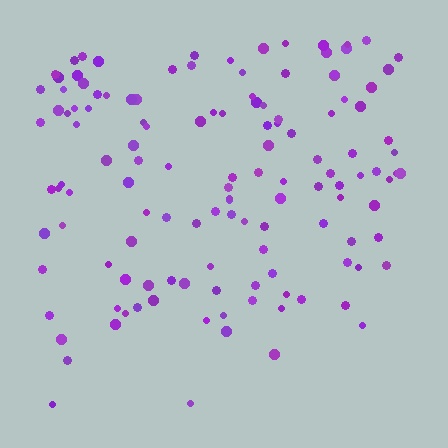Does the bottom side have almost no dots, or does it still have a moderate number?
Still a moderate number, just noticeably fewer than the top.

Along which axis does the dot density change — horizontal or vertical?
Vertical.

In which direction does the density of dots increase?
From bottom to top, with the top side densest.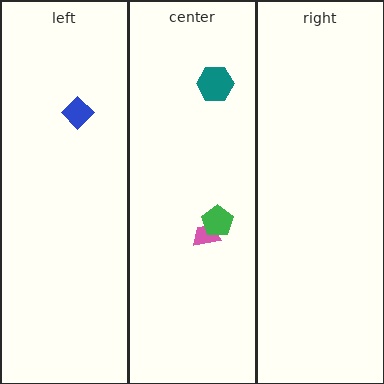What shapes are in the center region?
The pink trapezoid, the green pentagon, the teal hexagon.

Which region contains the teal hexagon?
The center region.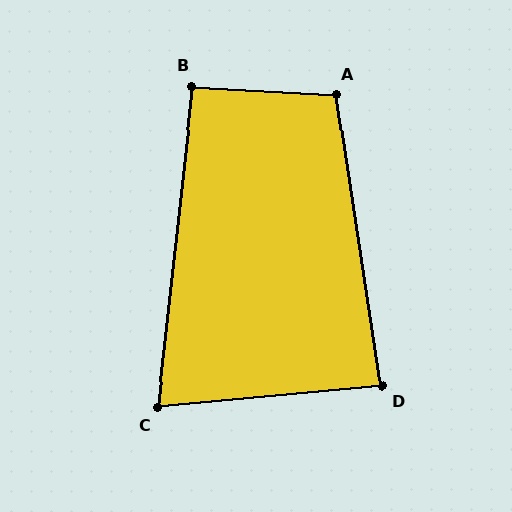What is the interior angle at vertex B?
Approximately 93 degrees (approximately right).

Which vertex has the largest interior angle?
A, at approximately 102 degrees.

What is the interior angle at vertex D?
Approximately 87 degrees (approximately right).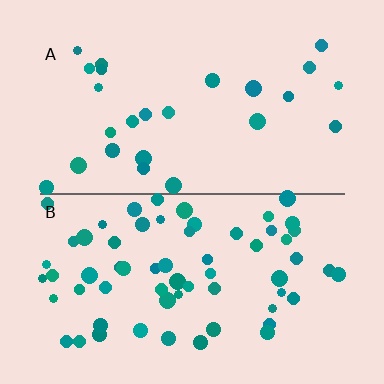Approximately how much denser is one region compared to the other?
Approximately 2.5× — region B over region A.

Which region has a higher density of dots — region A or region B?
B (the bottom).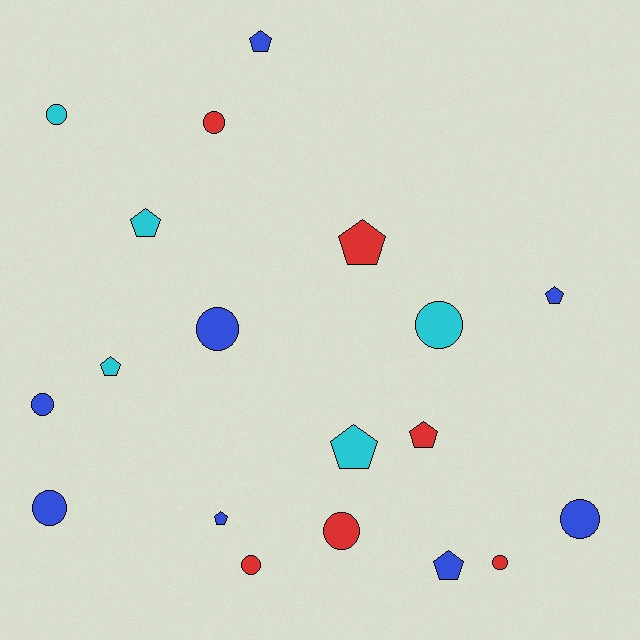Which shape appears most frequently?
Circle, with 10 objects.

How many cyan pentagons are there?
There are 3 cyan pentagons.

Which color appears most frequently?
Blue, with 8 objects.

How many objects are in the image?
There are 19 objects.